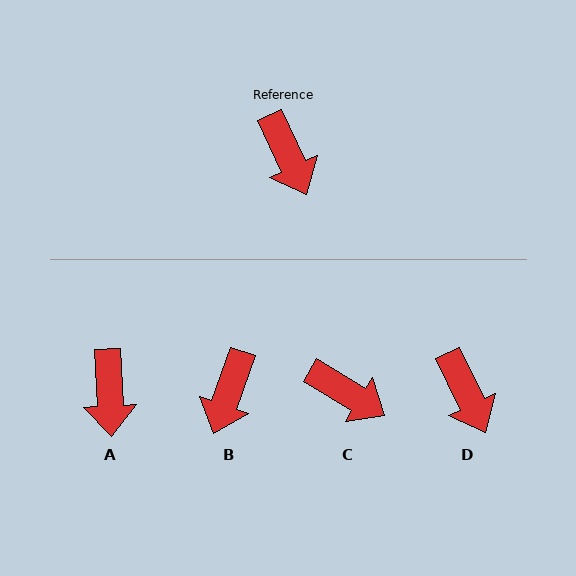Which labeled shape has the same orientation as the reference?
D.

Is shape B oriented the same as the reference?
No, it is off by about 45 degrees.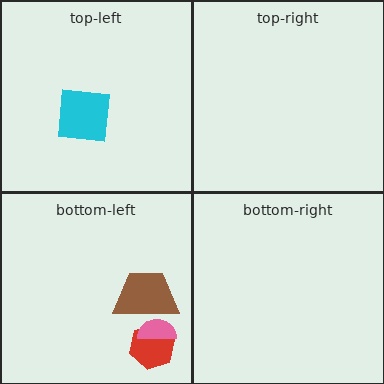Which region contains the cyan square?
The top-left region.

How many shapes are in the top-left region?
1.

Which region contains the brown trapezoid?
The bottom-left region.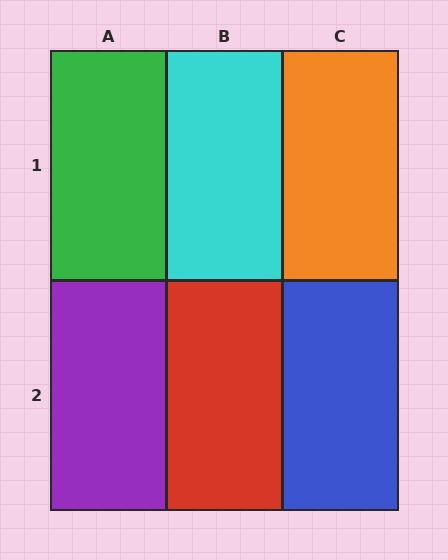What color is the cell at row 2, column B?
Red.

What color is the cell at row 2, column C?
Blue.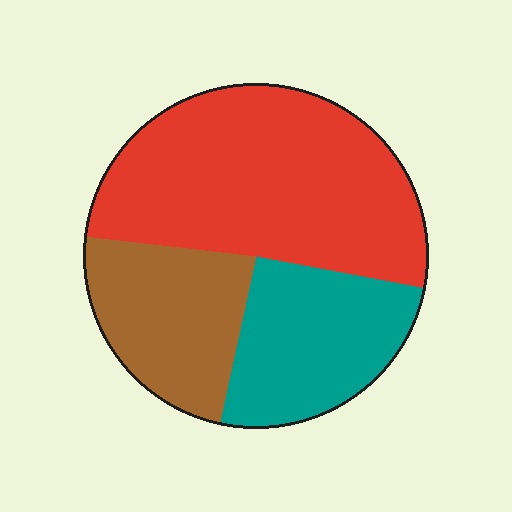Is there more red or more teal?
Red.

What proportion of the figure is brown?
Brown takes up between a sixth and a third of the figure.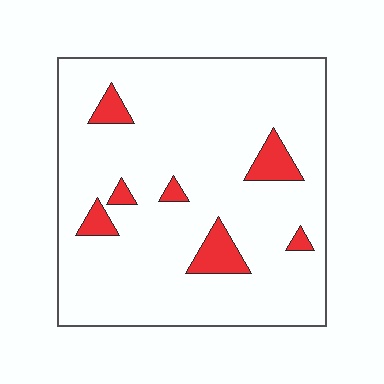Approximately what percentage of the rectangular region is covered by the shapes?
Approximately 10%.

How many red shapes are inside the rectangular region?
7.